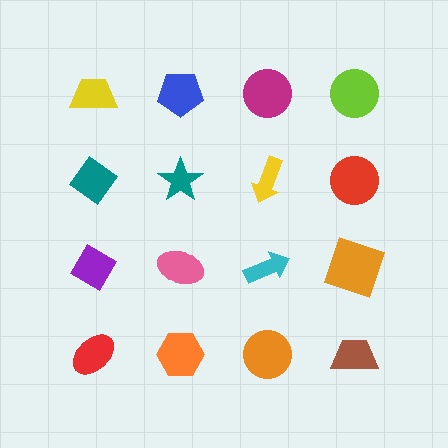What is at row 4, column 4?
A brown trapezoid.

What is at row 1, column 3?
A magenta circle.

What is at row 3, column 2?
A pink ellipse.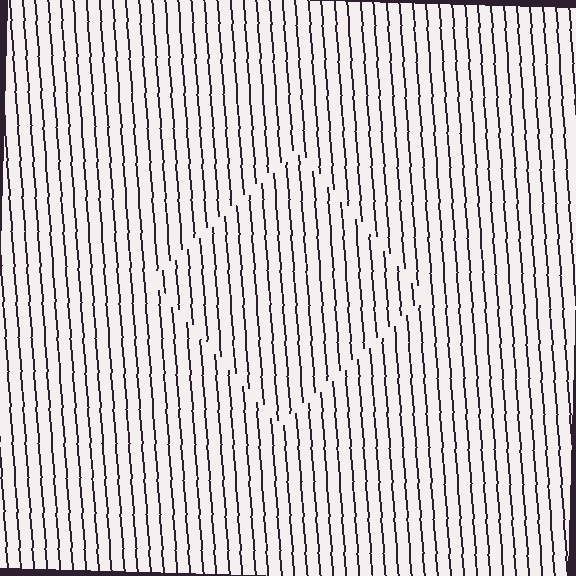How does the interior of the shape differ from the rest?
The interior of the shape contains the same grating, shifted by half a period — the contour is defined by the phase discontinuity where line-ends from the inner and outer gratings abut.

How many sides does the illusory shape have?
4 sides — the line-ends trace a square.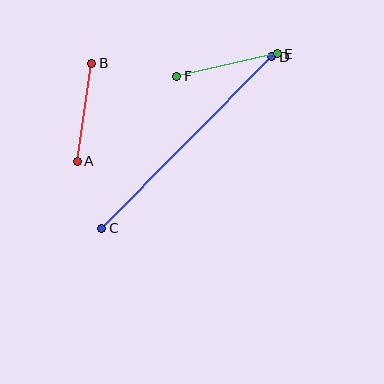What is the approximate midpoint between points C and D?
The midpoint is at approximately (187, 143) pixels.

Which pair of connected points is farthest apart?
Points C and D are farthest apart.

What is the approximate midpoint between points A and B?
The midpoint is at approximately (84, 112) pixels.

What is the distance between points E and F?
The distance is approximately 103 pixels.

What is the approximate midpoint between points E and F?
The midpoint is at approximately (227, 65) pixels.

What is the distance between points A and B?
The distance is approximately 99 pixels.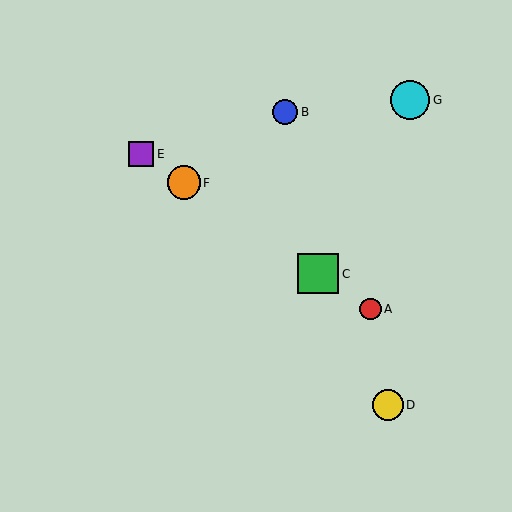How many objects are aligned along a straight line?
4 objects (A, C, E, F) are aligned along a straight line.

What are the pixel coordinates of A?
Object A is at (371, 309).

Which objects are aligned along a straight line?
Objects A, C, E, F are aligned along a straight line.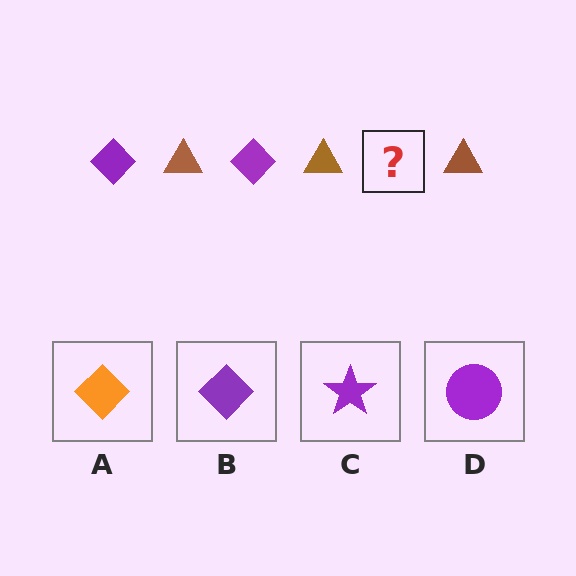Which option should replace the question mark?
Option B.